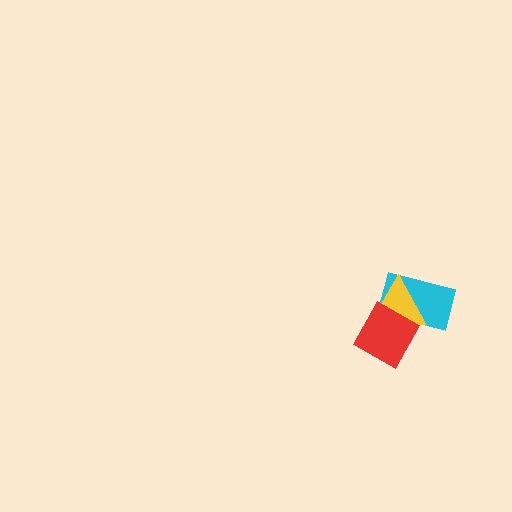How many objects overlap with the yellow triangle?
2 objects overlap with the yellow triangle.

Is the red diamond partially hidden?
No, no other shape covers it.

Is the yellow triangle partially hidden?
Yes, it is partially covered by another shape.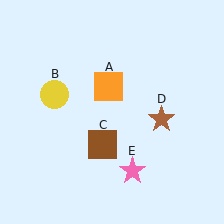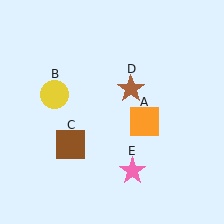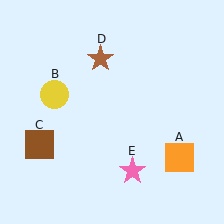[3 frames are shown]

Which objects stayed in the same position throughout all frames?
Yellow circle (object B) and pink star (object E) remained stationary.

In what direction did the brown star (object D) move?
The brown star (object D) moved up and to the left.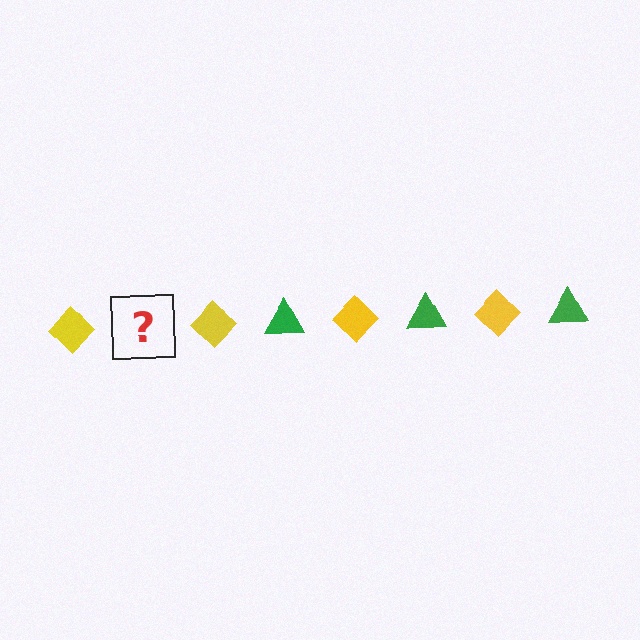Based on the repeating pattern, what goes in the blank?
The blank should be a green triangle.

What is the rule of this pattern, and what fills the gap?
The rule is that the pattern alternates between yellow diamond and green triangle. The gap should be filled with a green triangle.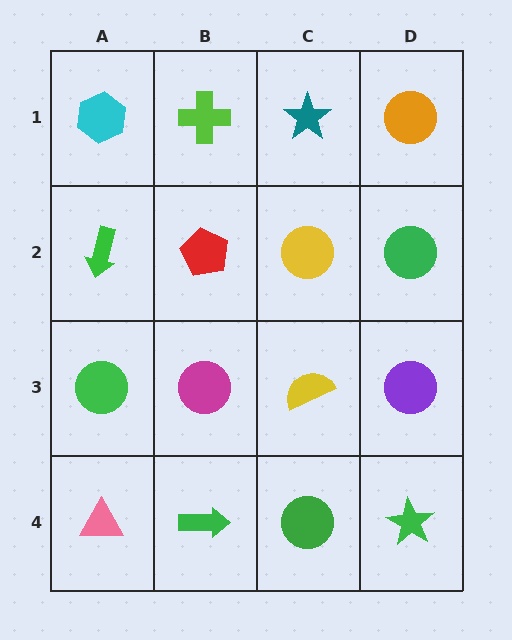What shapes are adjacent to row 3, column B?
A red pentagon (row 2, column B), a green arrow (row 4, column B), a green circle (row 3, column A), a yellow semicircle (row 3, column C).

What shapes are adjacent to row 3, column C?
A yellow circle (row 2, column C), a green circle (row 4, column C), a magenta circle (row 3, column B), a purple circle (row 3, column D).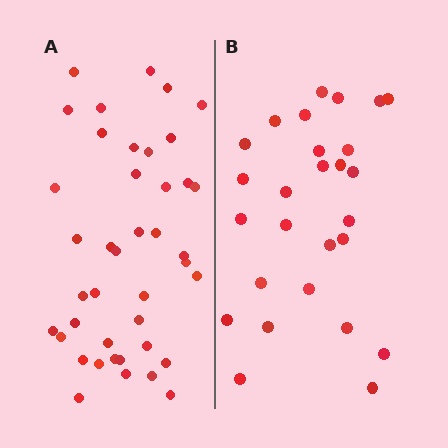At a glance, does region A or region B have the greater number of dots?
Region A (the left region) has more dots.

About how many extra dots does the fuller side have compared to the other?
Region A has approximately 15 more dots than region B.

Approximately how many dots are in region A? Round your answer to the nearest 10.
About 40 dots. (The exact count is 41, which rounds to 40.)